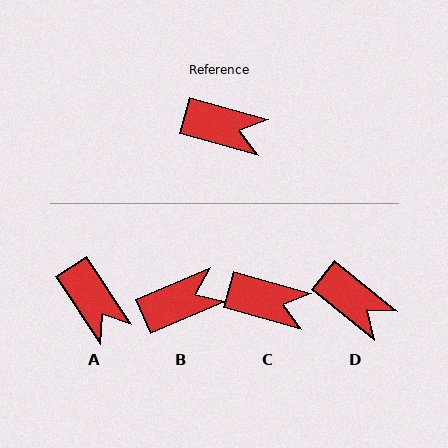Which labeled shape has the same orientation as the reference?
C.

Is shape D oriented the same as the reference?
No, it is off by about 23 degrees.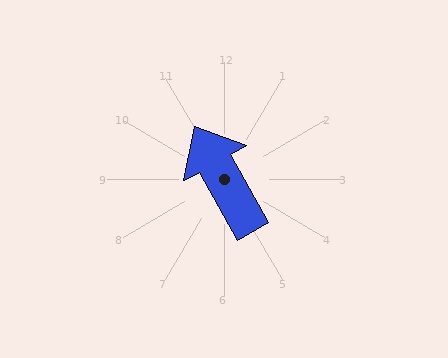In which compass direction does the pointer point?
Northwest.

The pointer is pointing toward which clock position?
Roughly 11 o'clock.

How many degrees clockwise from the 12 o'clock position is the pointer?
Approximately 331 degrees.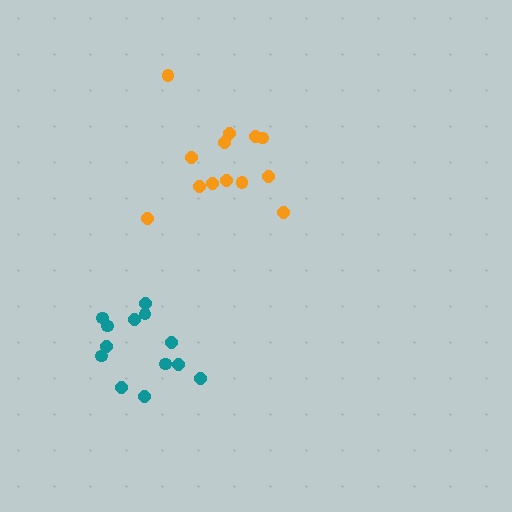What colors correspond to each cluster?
The clusters are colored: teal, orange.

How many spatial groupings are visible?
There are 2 spatial groupings.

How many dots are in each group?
Group 1: 13 dots, Group 2: 13 dots (26 total).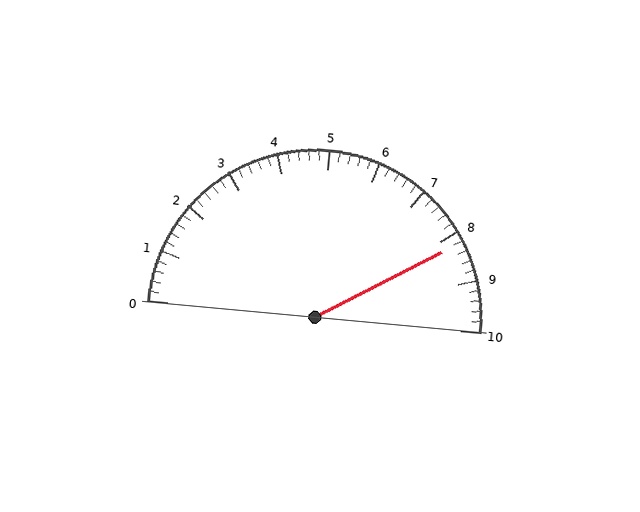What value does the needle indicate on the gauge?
The needle indicates approximately 8.2.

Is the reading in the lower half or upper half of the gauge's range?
The reading is in the upper half of the range (0 to 10).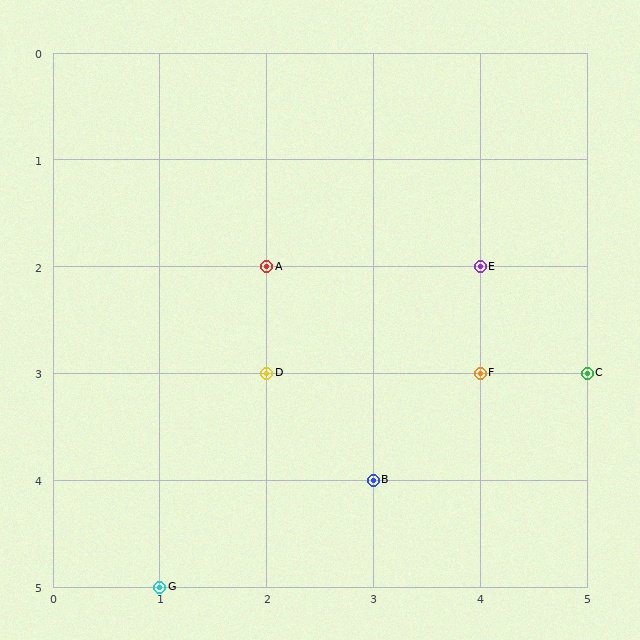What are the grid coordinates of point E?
Point E is at grid coordinates (4, 2).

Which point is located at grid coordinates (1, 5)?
Point G is at (1, 5).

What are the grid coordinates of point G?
Point G is at grid coordinates (1, 5).